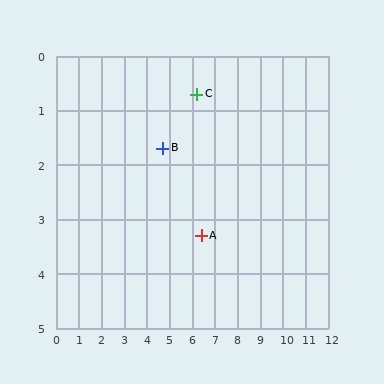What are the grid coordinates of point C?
Point C is at approximately (6.2, 0.7).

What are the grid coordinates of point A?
Point A is at approximately (6.4, 3.3).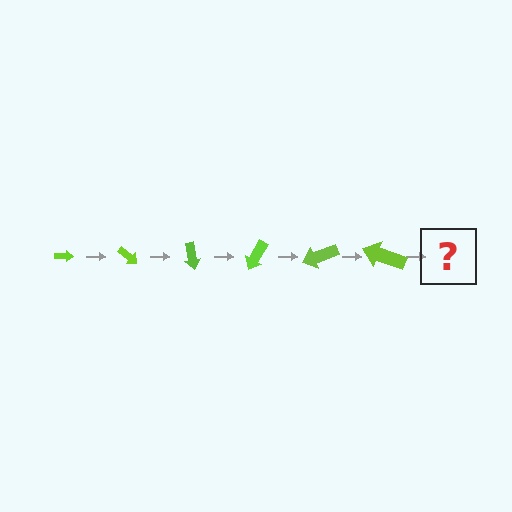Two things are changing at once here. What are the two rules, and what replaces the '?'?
The two rules are that the arrow grows larger each step and it rotates 40 degrees each step. The '?' should be an arrow, larger than the previous one and rotated 240 degrees from the start.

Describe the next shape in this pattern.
It should be an arrow, larger than the previous one and rotated 240 degrees from the start.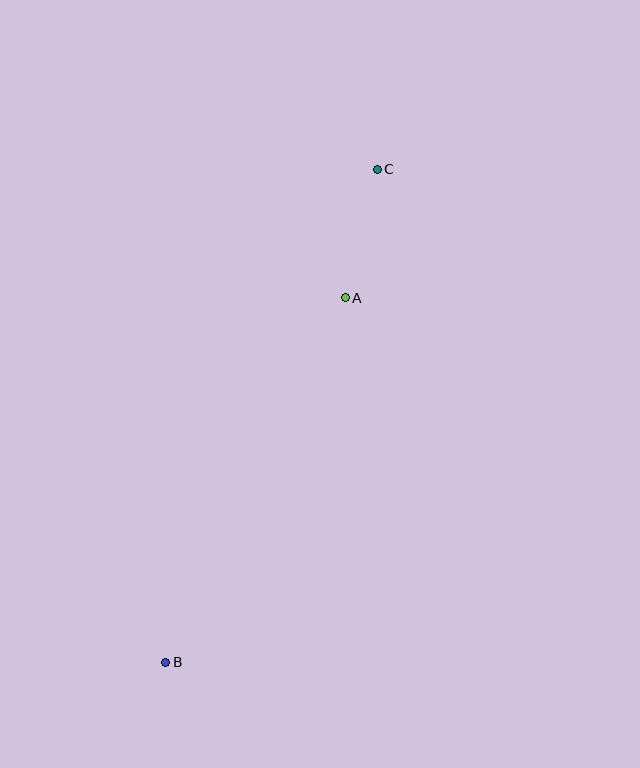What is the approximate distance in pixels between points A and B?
The distance between A and B is approximately 406 pixels.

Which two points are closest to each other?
Points A and C are closest to each other.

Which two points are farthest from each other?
Points B and C are farthest from each other.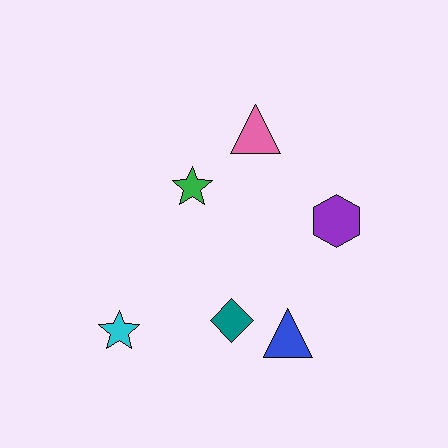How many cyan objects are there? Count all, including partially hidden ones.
There is 1 cyan object.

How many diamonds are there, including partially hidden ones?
There is 1 diamond.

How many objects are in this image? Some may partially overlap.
There are 6 objects.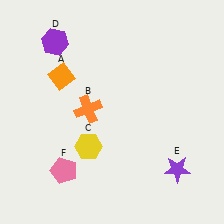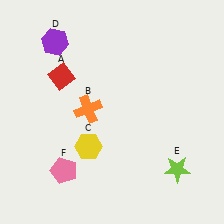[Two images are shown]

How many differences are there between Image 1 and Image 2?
There are 2 differences between the two images.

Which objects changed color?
A changed from orange to red. E changed from purple to lime.